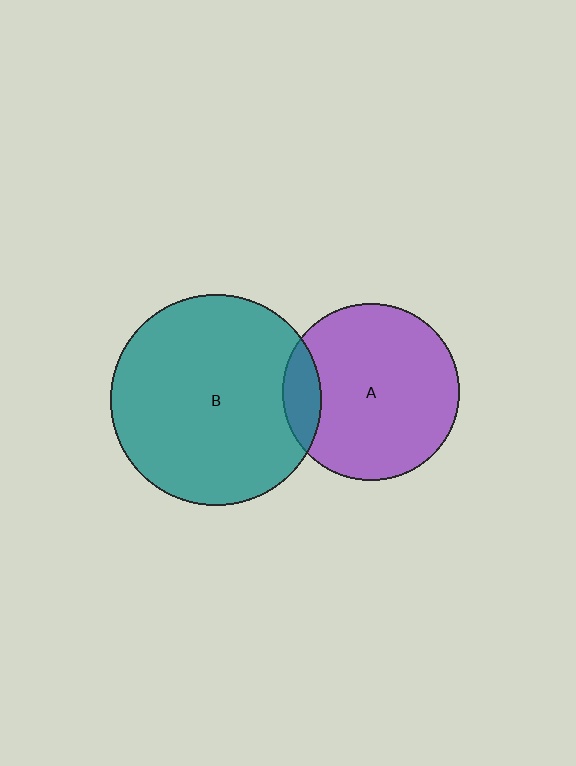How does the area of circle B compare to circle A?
Approximately 1.4 times.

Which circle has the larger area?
Circle B (teal).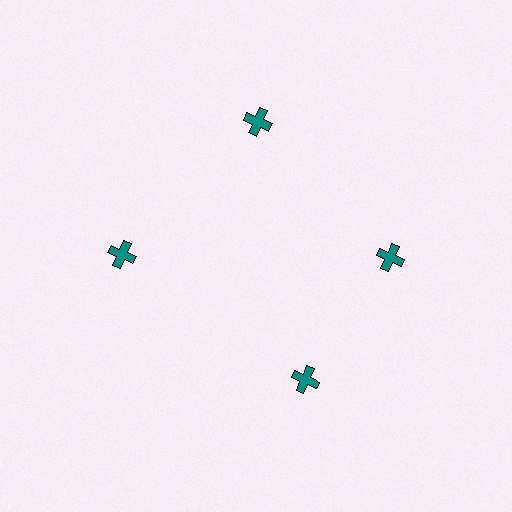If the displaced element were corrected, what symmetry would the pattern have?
It would have 4-fold rotational symmetry — the pattern would map onto itself every 90 degrees.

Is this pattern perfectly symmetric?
No. The 4 teal crosses are arranged in a ring, but one element near the 6 o'clock position is rotated out of alignment along the ring, breaking the 4-fold rotational symmetry.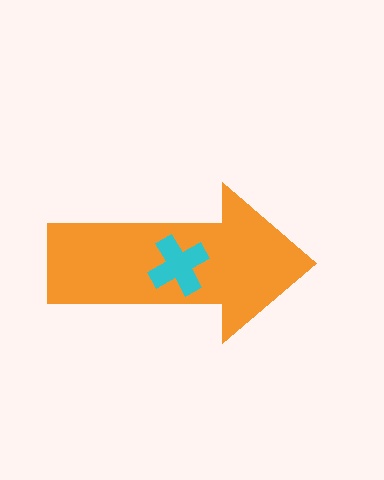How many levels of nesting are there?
2.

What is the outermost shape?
The orange arrow.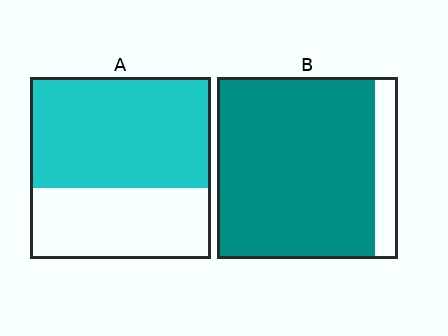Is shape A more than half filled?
Yes.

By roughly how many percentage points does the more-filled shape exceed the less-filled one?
By roughly 25 percentage points (B over A).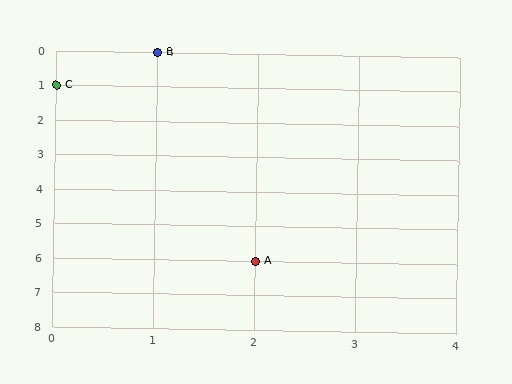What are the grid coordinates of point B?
Point B is at grid coordinates (1, 0).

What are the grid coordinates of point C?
Point C is at grid coordinates (0, 1).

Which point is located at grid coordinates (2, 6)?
Point A is at (2, 6).